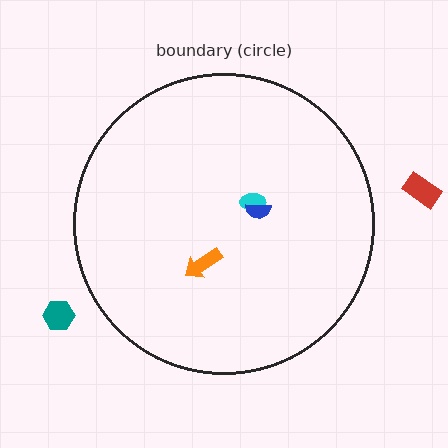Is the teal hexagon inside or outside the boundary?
Outside.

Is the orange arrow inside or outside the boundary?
Inside.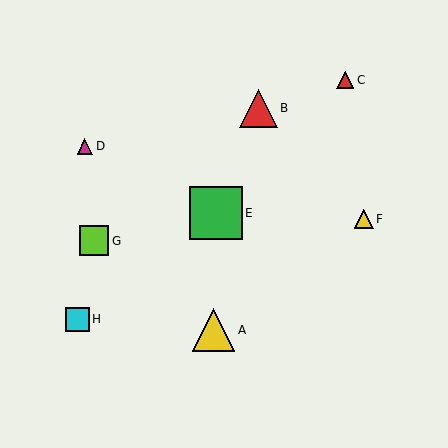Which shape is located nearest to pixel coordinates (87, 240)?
The lime square (labeled G) at (94, 241) is nearest to that location.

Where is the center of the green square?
The center of the green square is at (216, 213).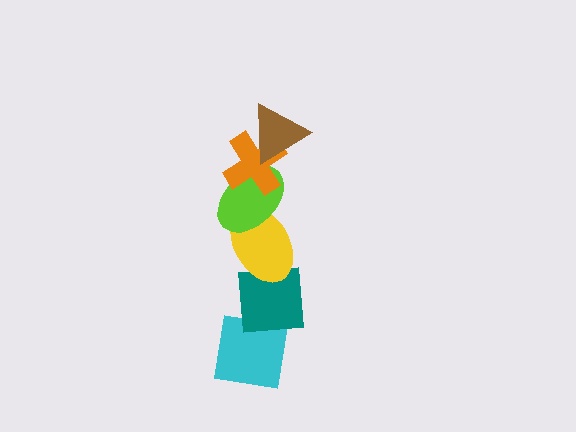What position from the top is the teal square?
The teal square is 5th from the top.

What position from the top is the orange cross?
The orange cross is 2nd from the top.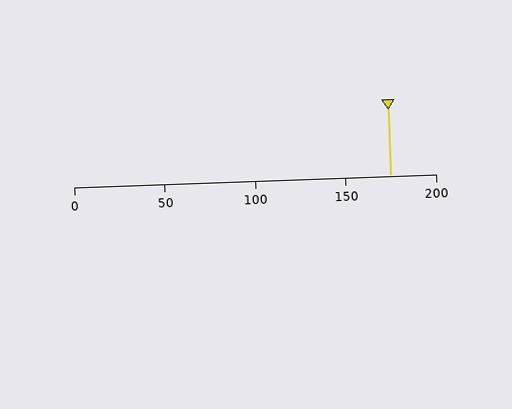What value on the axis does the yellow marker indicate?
The marker indicates approximately 175.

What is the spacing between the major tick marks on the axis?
The major ticks are spaced 50 apart.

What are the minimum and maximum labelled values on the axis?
The axis runs from 0 to 200.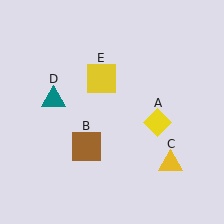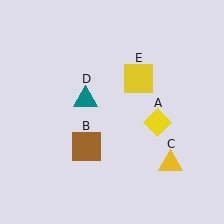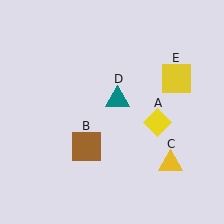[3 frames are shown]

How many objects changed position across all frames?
2 objects changed position: teal triangle (object D), yellow square (object E).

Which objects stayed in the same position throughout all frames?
Yellow diamond (object A) and brown square (object B) and yellow triangle (object C) remained stationary.